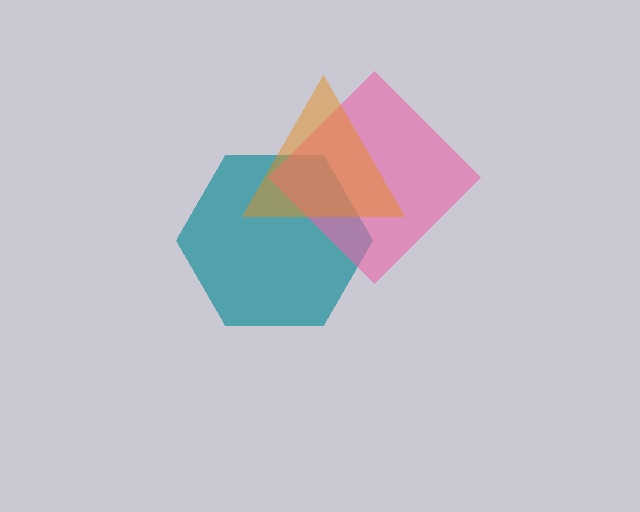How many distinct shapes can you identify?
There are 3 distinct shapes: a teal hexagon, a pink diamond, an orange triangle.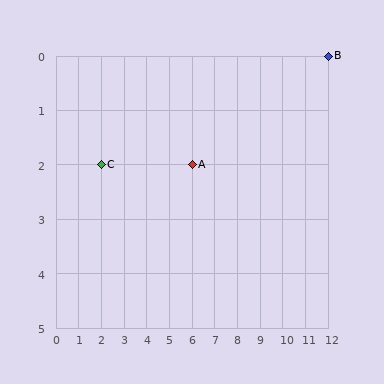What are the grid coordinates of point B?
Point B is at grid coordinates (12, 0).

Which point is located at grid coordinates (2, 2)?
Point C is at (2, 2).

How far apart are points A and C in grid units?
Points A and C are 4 columns apart.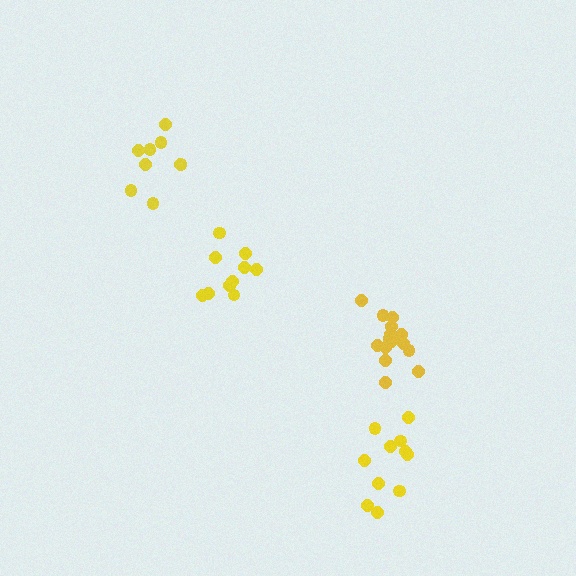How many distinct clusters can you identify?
There are 4 distinct clusters.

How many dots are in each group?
Group 1: 10 dots, Group 2: 15 dots, Group 3: 11 dots, Group 4: 9 dots (45 total).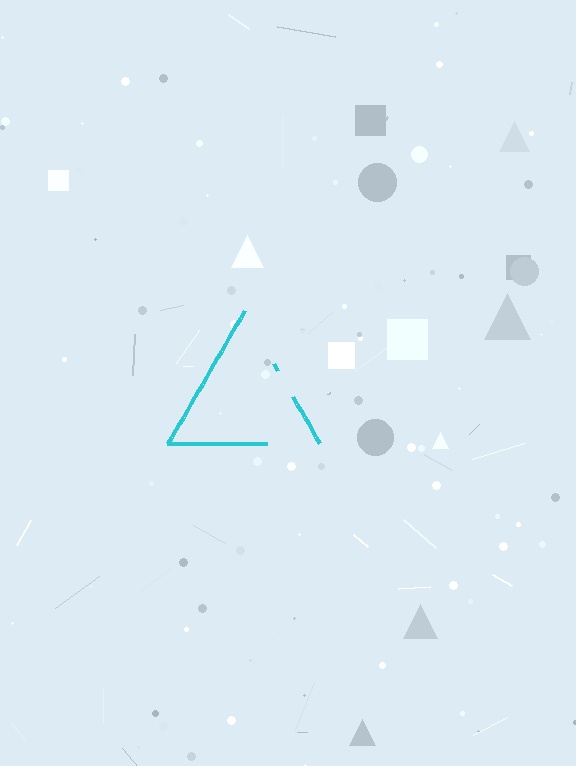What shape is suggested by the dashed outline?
The dashed outline suggests a triangle.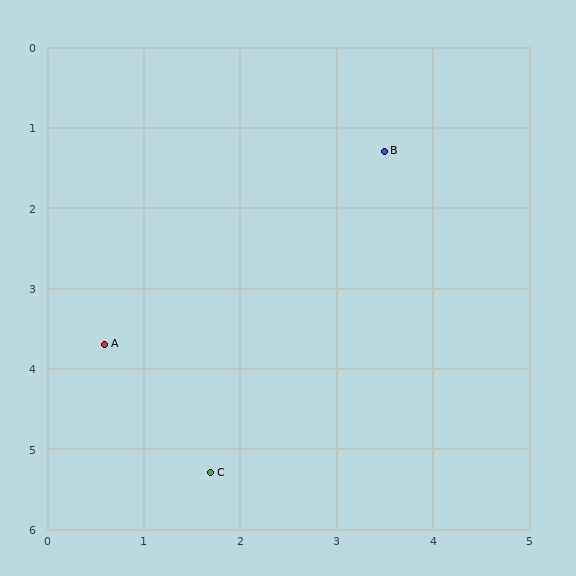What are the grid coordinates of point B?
Point B is at approximately (3.5, 1.3).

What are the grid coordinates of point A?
Point A is at approximately (0.6, 3.7).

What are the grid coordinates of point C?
Point C is at approximately (1.7, 5.3).